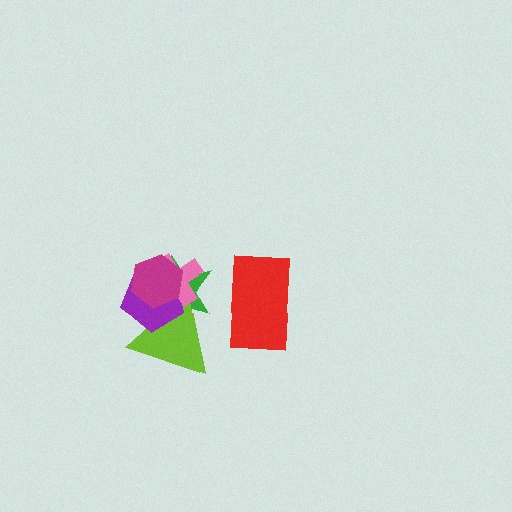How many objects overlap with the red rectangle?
0 objects overlap with the red rectangle.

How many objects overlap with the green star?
4 objects overlap with the green star.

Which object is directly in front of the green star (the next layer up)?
The lime triangle is directly in front of the green star.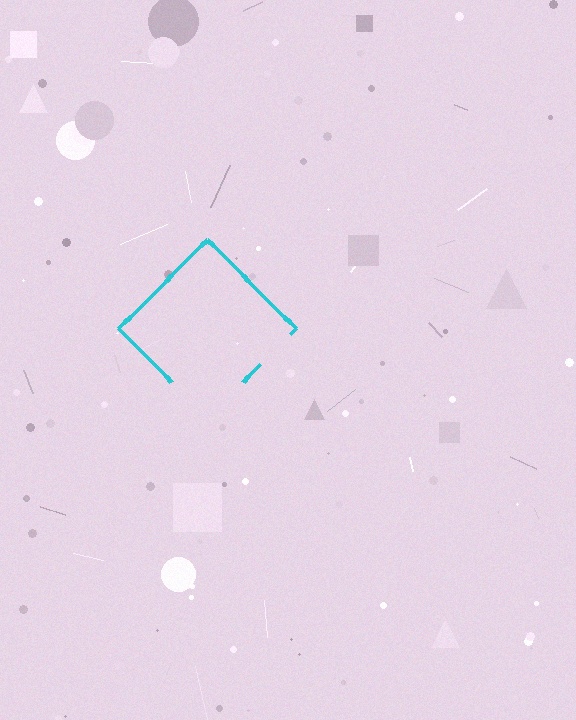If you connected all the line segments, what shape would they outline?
They would outline a diamond.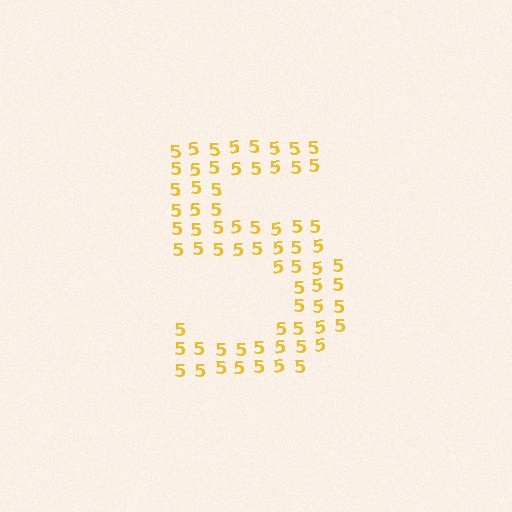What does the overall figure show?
The overall figure shows the digit 5.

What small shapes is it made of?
It is made of small digit 5's.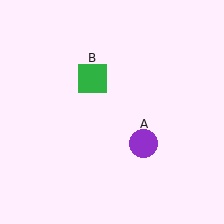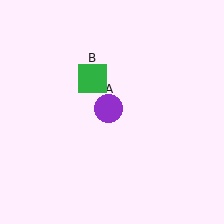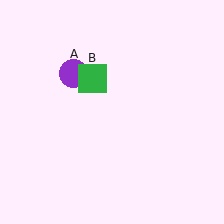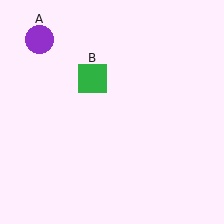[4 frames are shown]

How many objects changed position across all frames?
1 object changed position: purple circle (object A).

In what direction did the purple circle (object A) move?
The purple circle (object A) moved up and to the left.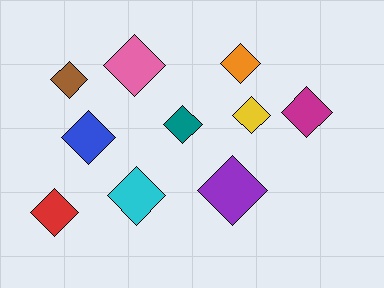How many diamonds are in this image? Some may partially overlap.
There are 10 diamonds.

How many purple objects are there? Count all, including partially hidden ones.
There is 1 purple object.